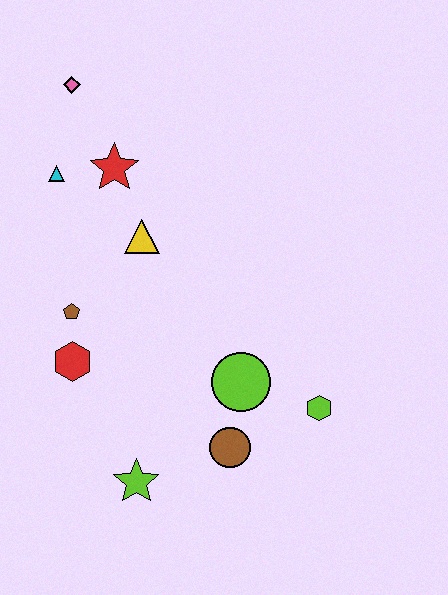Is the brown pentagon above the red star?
No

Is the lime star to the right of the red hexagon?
Yes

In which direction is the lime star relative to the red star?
The lime star is below the red star.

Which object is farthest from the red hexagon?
The pink diamond is farthest from the red hexagon.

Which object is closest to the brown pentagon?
The red hexagon is closest to the brown pentagon.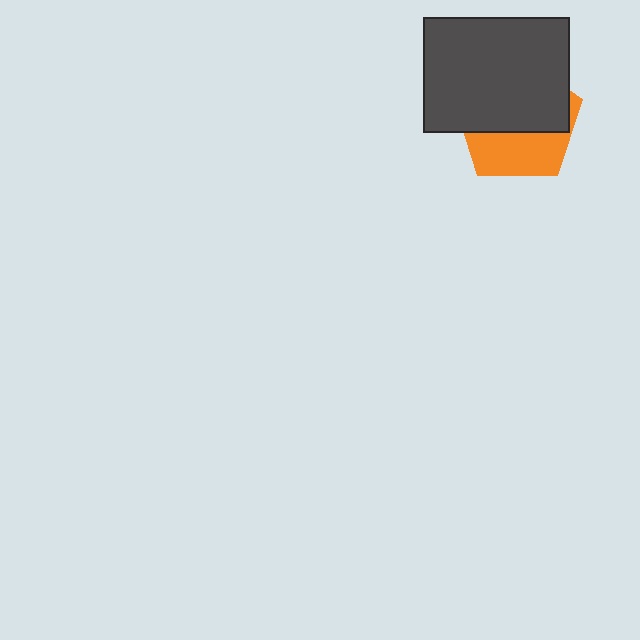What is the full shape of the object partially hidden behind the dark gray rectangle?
The partially hidden object is an orange pentagon.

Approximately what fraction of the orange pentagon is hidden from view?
Roughly 61% of the orange pentagon is hidden behind the dark gray rectangle.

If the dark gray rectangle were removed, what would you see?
You would see the complete orange pentagon.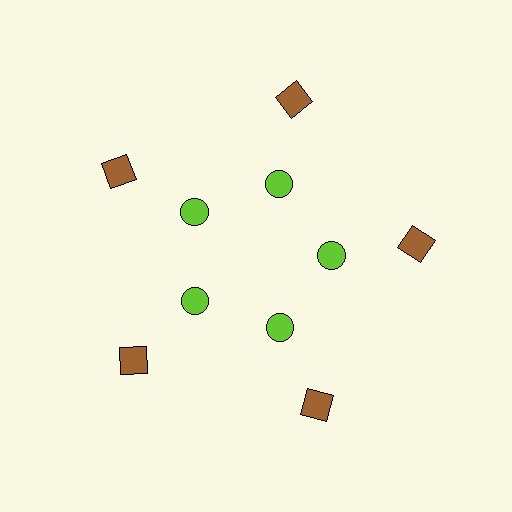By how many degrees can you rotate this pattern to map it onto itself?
The pattern maps onto itself every 72 degrees of rotation.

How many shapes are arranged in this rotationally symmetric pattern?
There are 10 shapes, arranged in 5 groups of 2.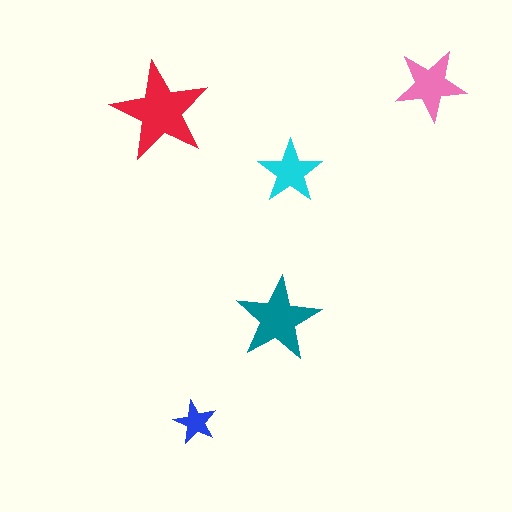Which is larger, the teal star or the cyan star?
The teal one.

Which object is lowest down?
The blue star is bottommost.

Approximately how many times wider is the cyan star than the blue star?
About 1.5 times wider.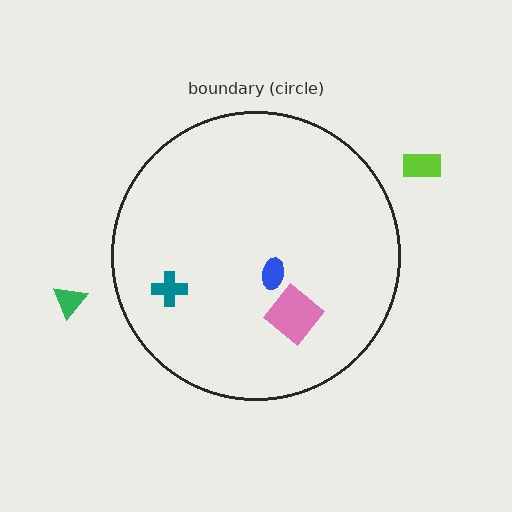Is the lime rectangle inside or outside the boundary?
Outside.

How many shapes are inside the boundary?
3 inside, 2 outside.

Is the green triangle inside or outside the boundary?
Outside.